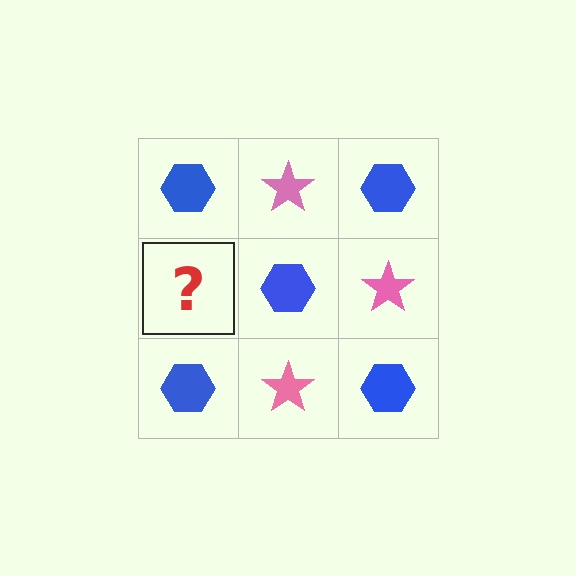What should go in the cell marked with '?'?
The missing cell should contain a pink star.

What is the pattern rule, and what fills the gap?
The rule is that it alternates blue hexagon and pink star in a checkerboard pattern. The gap should be filled with a pink star.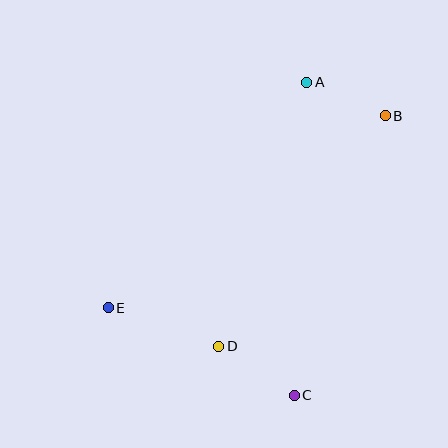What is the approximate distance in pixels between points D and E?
The distance between D and E is approximately 117 pixels.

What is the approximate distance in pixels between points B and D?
The distance between B and D is approximately 284 pixels.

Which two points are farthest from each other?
Points B and E are farthest from each other.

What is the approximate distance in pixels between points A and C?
The distance between A and C is approximately 313 pixels.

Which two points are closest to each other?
Points A and B are closest to each other.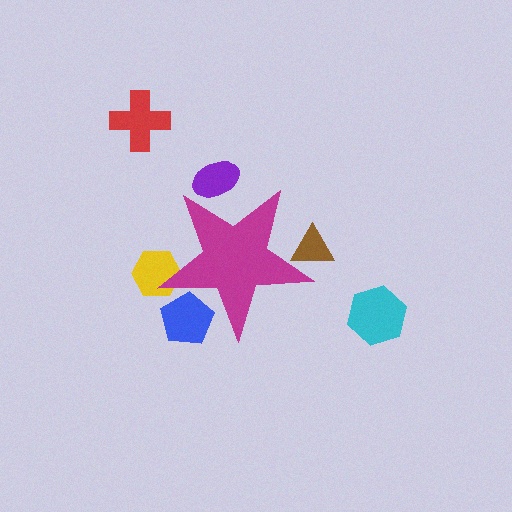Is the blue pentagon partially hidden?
Yes, the blue pentagon is partially hidden behind the magenta star.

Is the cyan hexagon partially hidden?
No, the cyan hexagon is fully visible.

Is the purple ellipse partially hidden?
Yes, the purple ellipse is partially hidden behind the magenta star.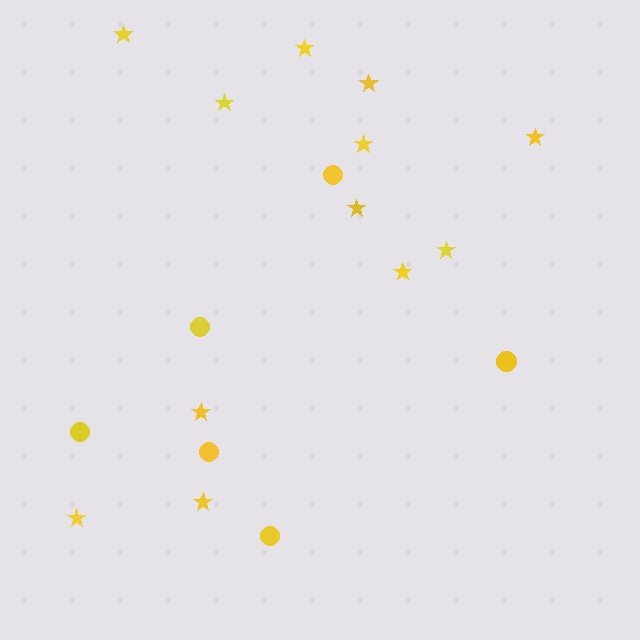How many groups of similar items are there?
There are 2 groups: one group of stars (12) and one group of circles (6).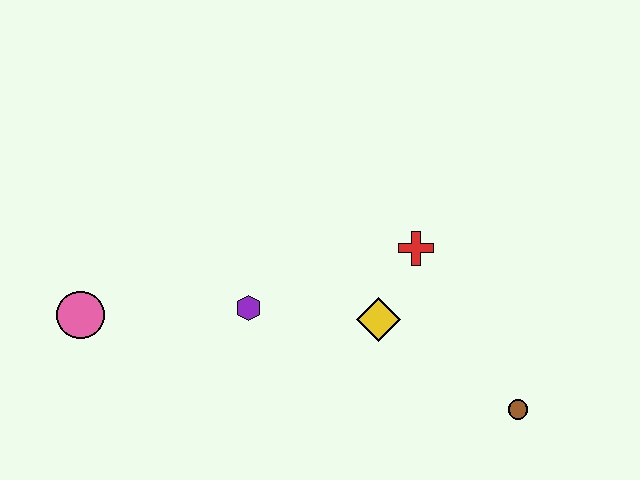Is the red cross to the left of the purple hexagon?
No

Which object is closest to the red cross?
The yellow diamond is closest to the red cross.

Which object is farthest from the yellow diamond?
The pink circle is farthest from the yellow diamond.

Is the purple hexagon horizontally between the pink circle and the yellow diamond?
Yes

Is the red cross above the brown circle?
Yes